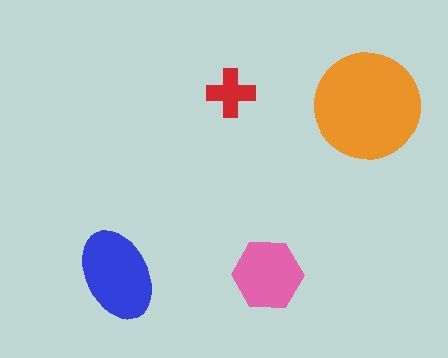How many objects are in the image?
There are 4 objects in the image.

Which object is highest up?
The red cross is topmost.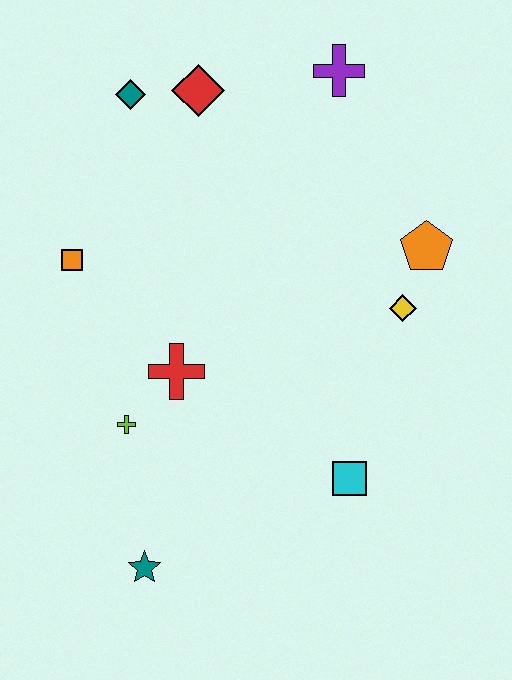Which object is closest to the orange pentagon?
The yellow diamond is closest to the orange pentagon.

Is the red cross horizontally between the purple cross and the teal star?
Yes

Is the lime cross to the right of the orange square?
Yes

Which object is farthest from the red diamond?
The teal star is farthest from the red diamond.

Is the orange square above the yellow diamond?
Yes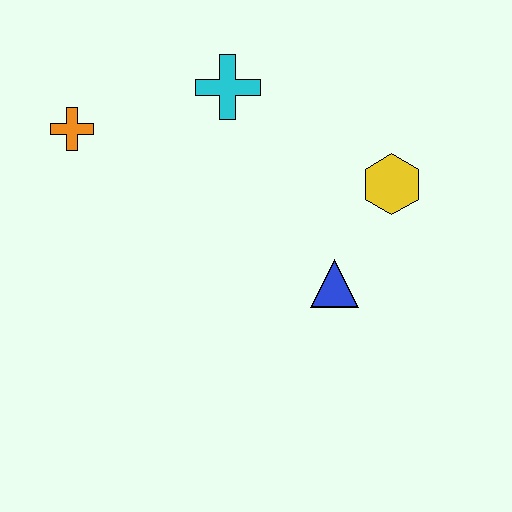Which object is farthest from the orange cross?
The yellow hexagon is farthest from the orange cross.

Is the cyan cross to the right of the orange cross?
Yes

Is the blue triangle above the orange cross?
No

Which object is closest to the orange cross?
The cyan cross is closest to the orange cross.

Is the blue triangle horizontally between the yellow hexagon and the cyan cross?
Yes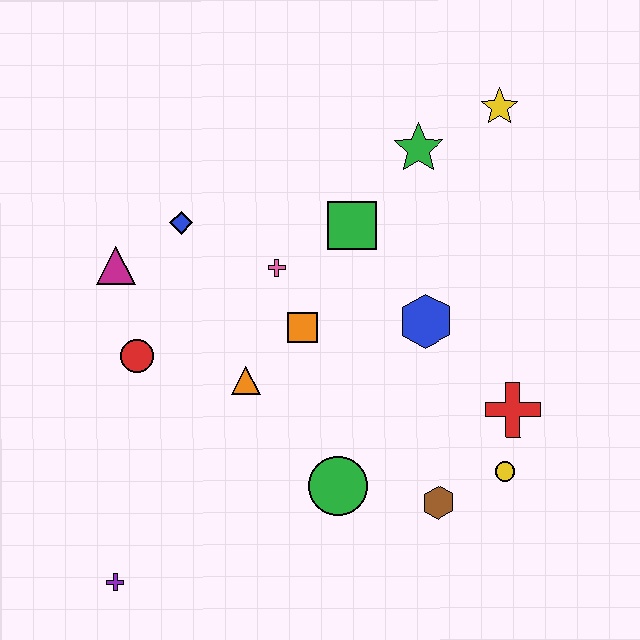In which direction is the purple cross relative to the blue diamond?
The purple cross is below the blue diamond.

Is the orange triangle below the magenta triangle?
Yes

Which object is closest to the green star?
The yellow star is closest to the green star.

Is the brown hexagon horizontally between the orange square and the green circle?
No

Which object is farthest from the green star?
The purple cross is farthest from the green star.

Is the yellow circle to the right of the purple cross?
Yes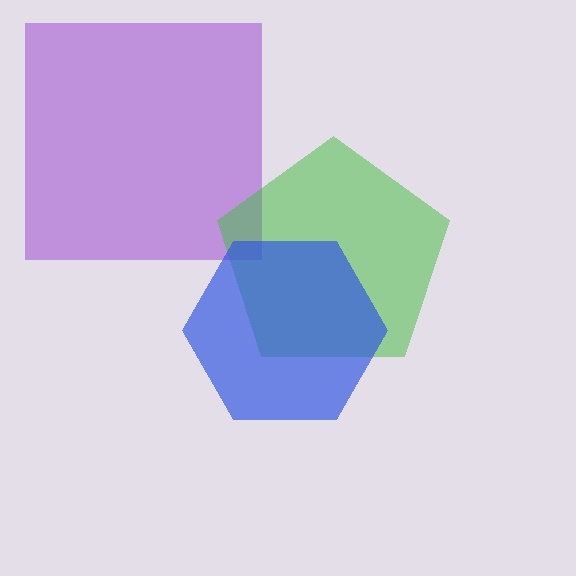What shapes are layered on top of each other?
The layered shapes are: a purple square, a green pentagon, a blue hexagon.